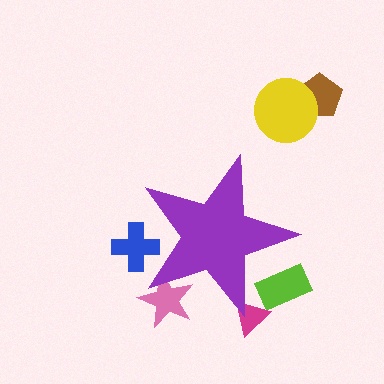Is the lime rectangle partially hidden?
Yes, the lime rectangle is partially hidden behind the purple star.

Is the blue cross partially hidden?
Yes, the blue cross is partially hidden behind the purple star.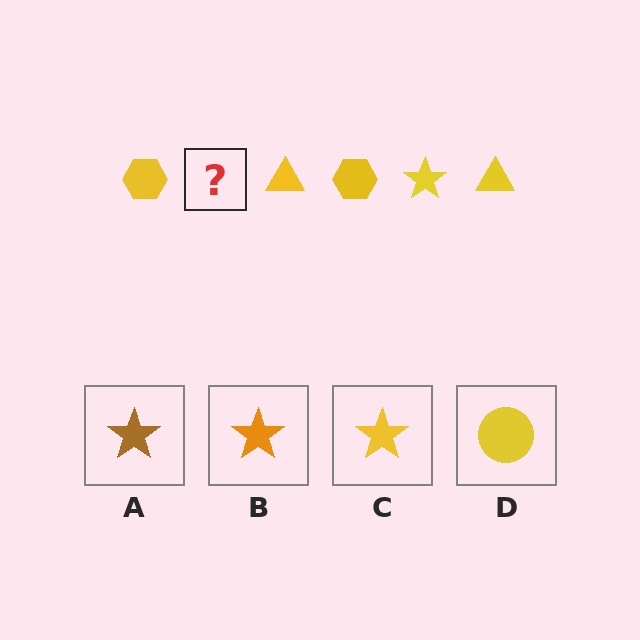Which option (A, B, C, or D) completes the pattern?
C.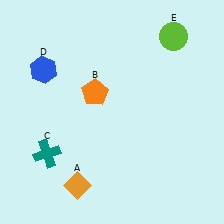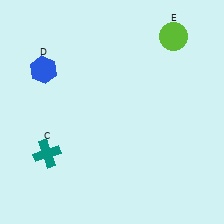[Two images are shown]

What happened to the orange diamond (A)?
The orange diamond (A) was removed in Image 2. It was in the bottom-left area of Image 1.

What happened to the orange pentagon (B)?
The orange pentagon (B) was removed in Image 2. It was in the top-left area of Image 1.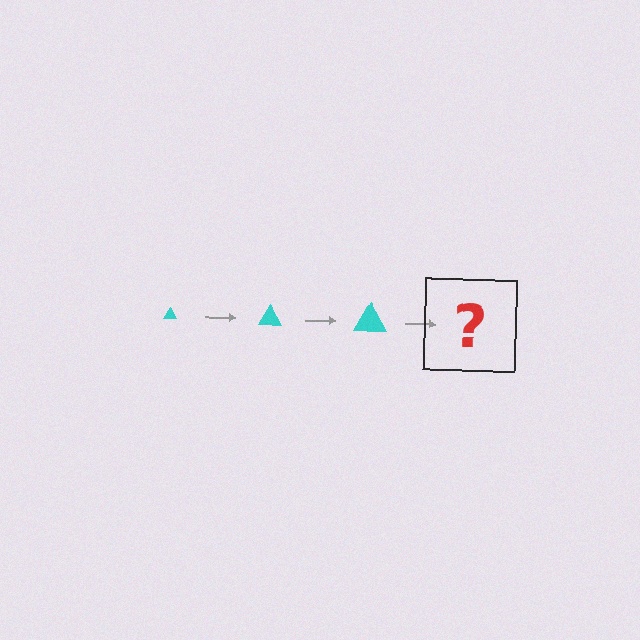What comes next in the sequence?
The next element should be a cyan triangle, larger than the previous one.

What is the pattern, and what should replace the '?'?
The pattern is that the triangle gets progressively larger each step. The '?' should be a cyan triangle, larger than the previous one.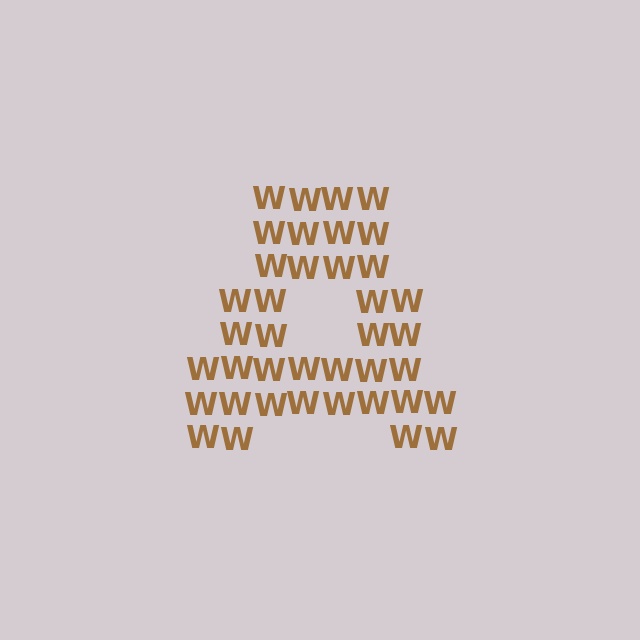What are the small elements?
The small elements are letter W's.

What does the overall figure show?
The overall figure shows the letter A.